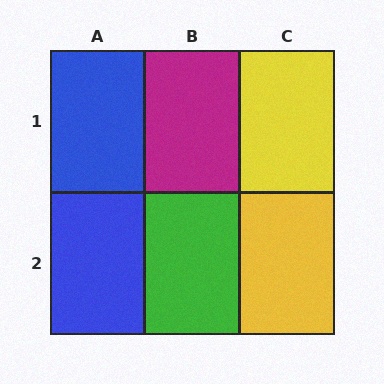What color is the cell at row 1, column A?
Blue.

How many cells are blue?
2 cells are blue.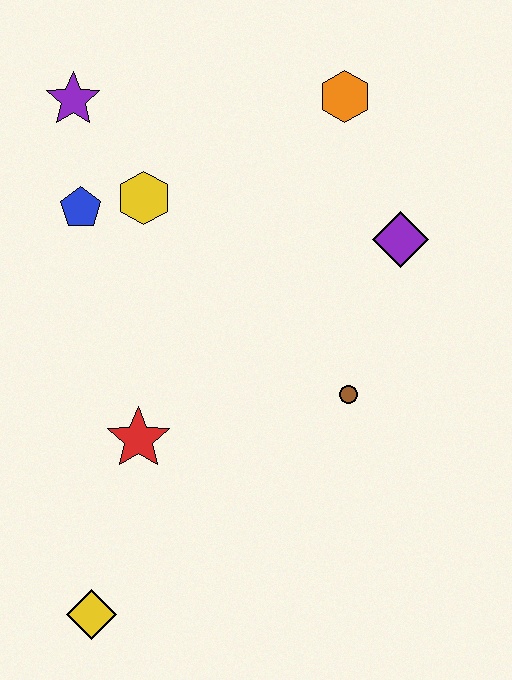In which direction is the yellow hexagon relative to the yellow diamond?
The yellow hexagon is above the yellow diamond.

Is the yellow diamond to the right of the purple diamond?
No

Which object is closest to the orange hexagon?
The purple diamond is closest to the orange hexagon.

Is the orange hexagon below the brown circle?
No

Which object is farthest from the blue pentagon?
The yellow diamond is farthest from the blue pentagon.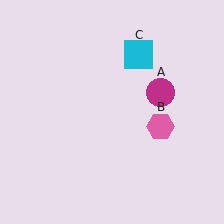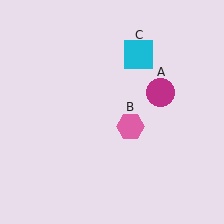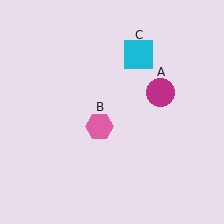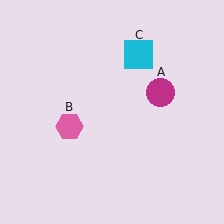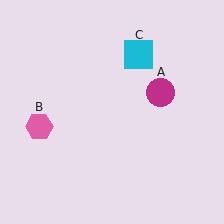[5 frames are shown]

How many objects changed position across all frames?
1 object changed position: pink hexagon (object B).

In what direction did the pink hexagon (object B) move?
The pink hexagon (object B) moved left.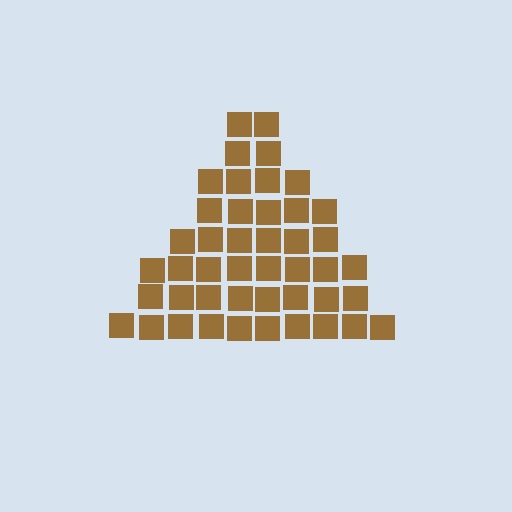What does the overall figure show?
The overall figure shows a triangle.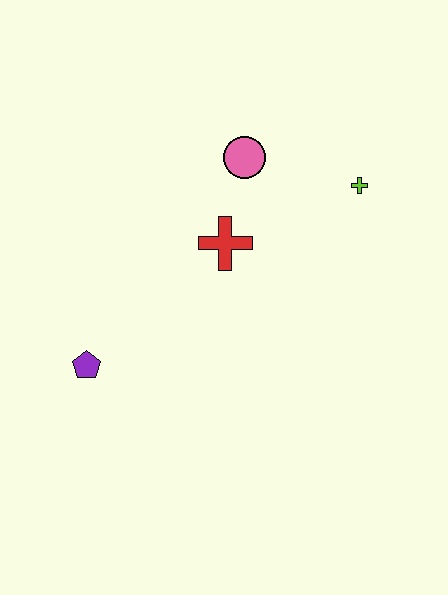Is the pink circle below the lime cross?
No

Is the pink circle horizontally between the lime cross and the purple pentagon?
Yes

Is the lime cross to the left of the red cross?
No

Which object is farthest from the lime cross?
The purple pentagon is farthest from the lime cross.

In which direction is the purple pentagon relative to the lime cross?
The purple pentagon is to the left of the lime cross.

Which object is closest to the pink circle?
The red cross is closest to the pink circle.